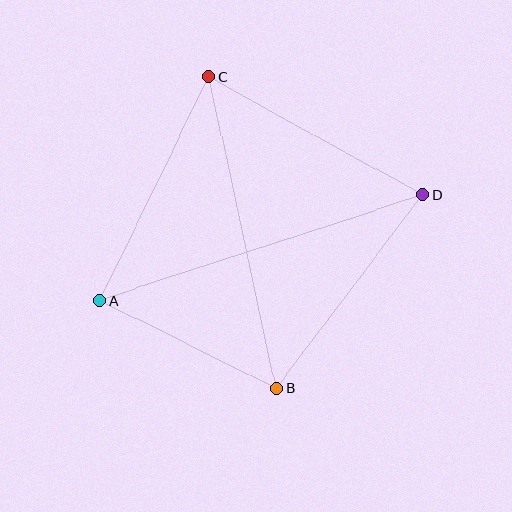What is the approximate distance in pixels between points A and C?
The distance between A and C is approximately 249 pixels.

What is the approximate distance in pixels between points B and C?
The distance between B and C is approximately 319 pixels.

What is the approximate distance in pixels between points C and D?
The distance between C and D is approximately 244 pixels.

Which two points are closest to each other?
Points A and B are closest to each other.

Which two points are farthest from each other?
Points A and D are farthest from each other.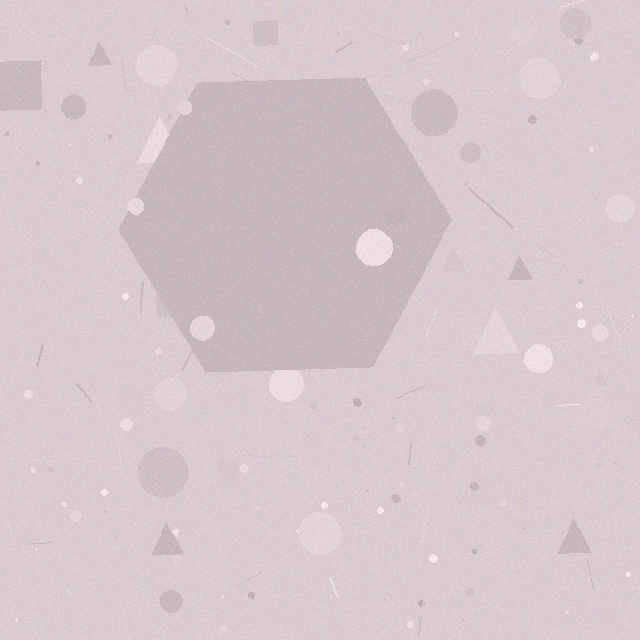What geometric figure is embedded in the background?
A hexagon is embedded in the background.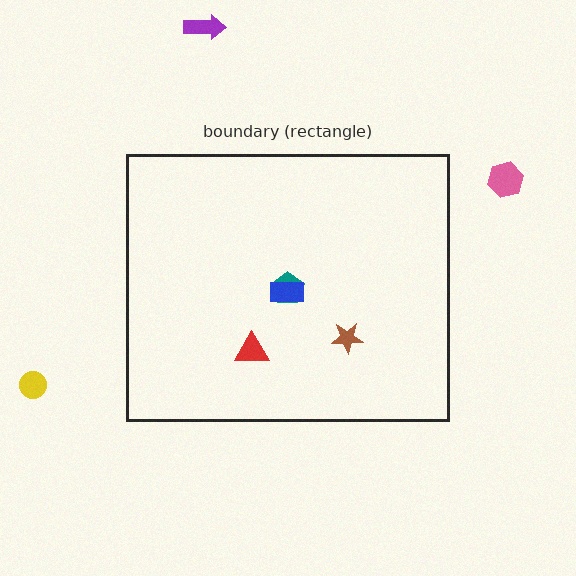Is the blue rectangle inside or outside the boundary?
Inside.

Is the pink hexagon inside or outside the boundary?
Outside.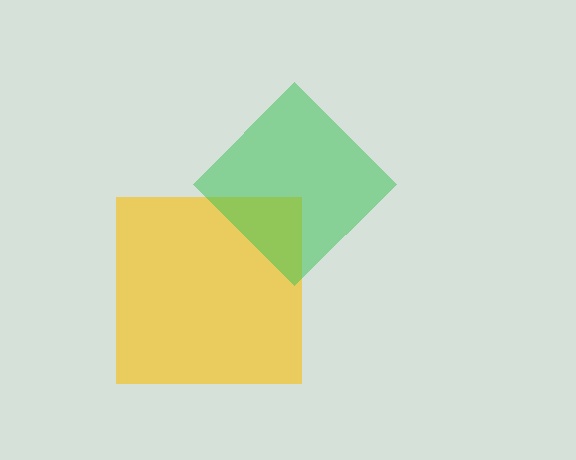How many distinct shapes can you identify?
There are 2 distinct shapes: a yellow square, a green diamond.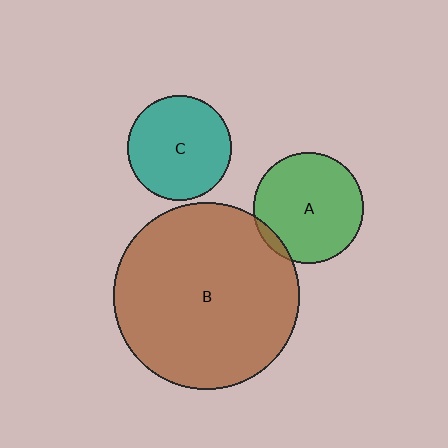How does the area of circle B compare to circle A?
Approximately 2.9 times.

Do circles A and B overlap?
Yes.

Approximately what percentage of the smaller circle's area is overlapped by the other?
Approximately 5%.